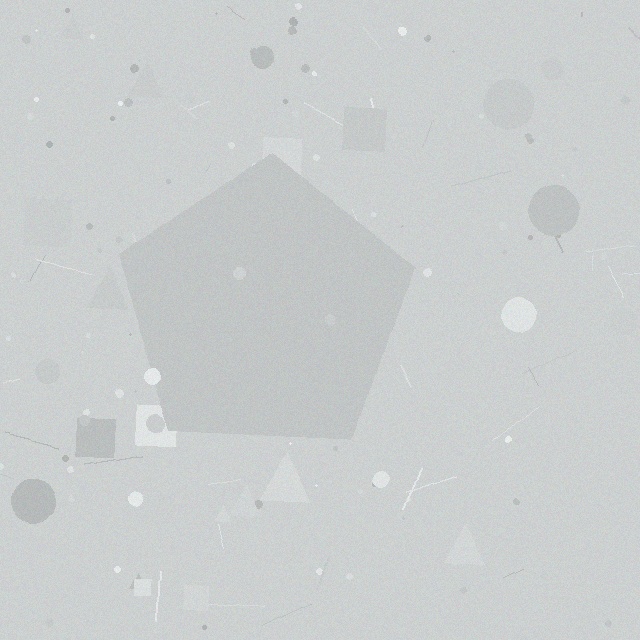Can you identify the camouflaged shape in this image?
The camouflaged shape is a pentagon.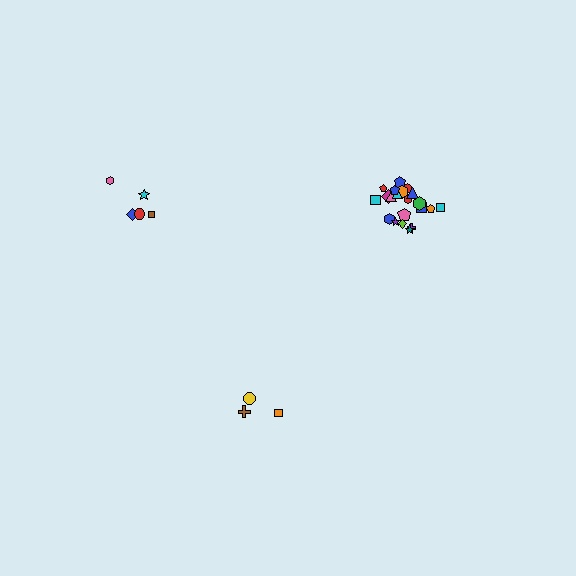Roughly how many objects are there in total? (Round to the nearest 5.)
Roughly 30 objects in total.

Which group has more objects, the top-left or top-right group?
The top-right group.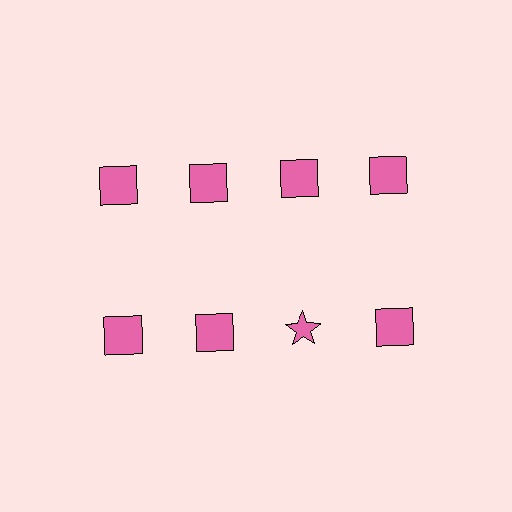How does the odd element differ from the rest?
It has a different shape: star instead of square.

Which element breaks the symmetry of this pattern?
The pink star in the second row, center column breaks the symmetry. All other shapes are pink squares.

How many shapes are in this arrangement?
There are 8 shapes arranged in a grid pattern.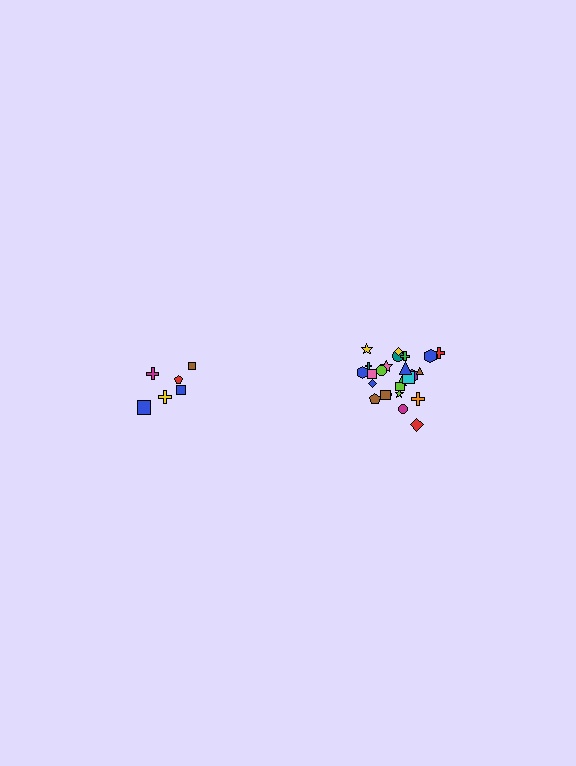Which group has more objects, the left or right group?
The right group.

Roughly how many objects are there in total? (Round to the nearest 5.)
Roughly 30 objects in total.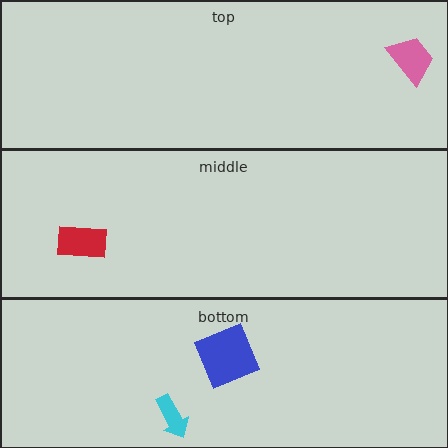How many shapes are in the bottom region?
2.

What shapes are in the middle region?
The red rectangle.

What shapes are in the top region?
The pink trapezoid.